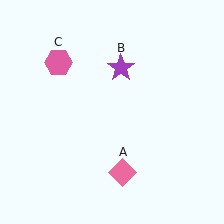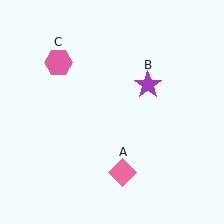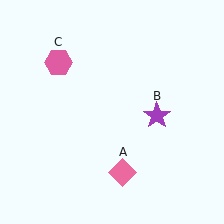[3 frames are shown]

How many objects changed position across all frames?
1 object changed position: purple star (object B).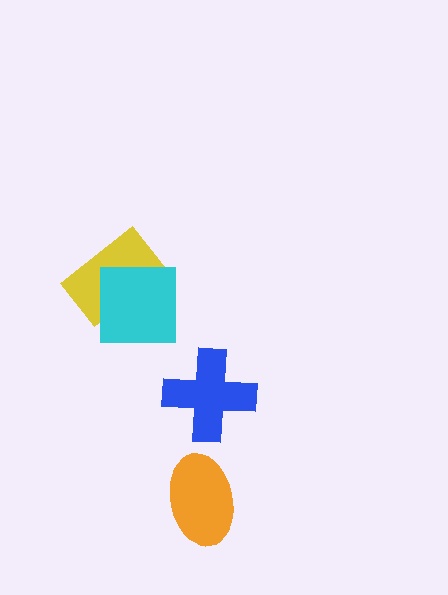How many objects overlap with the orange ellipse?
0 objects overlap with the orange ellipse.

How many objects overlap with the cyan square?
1 object overlaps with the cyan square.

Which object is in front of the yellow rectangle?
The cyan square is in front of the yellow rectangle.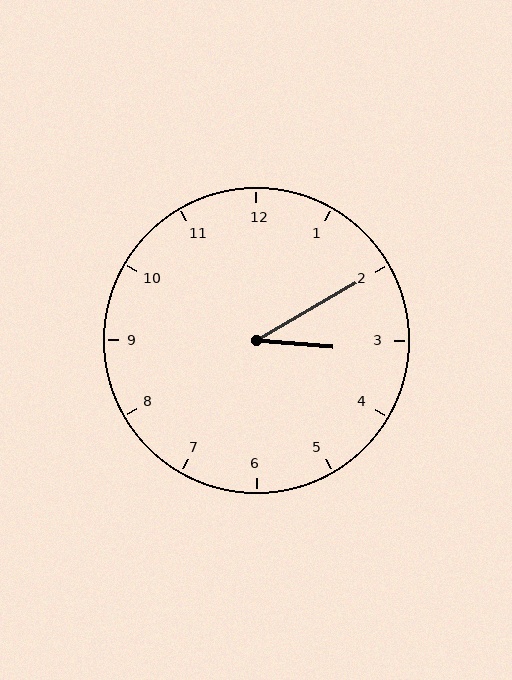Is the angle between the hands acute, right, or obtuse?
It is acute.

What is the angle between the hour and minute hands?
Approximately 35 degrees.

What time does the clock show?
3:10.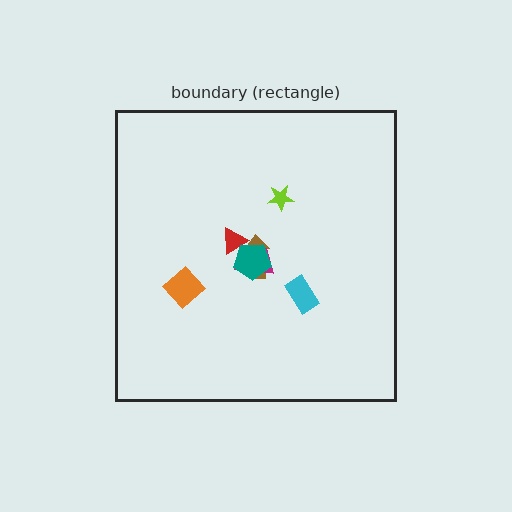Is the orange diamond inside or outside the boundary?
Inside.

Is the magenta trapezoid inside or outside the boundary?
Inside.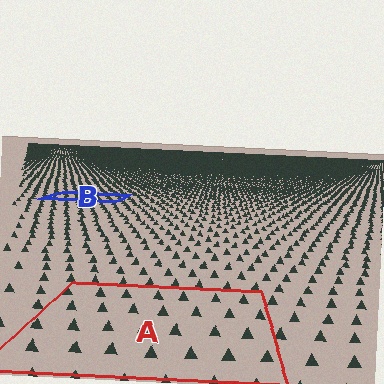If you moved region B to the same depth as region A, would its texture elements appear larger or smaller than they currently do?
They would appear larger. At a closer depth, the same texture elements are projected at a bigger on-screen size.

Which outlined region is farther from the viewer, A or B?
Region B is farther from the viewer — the texture elements inside it appear smaller and more densely packed.